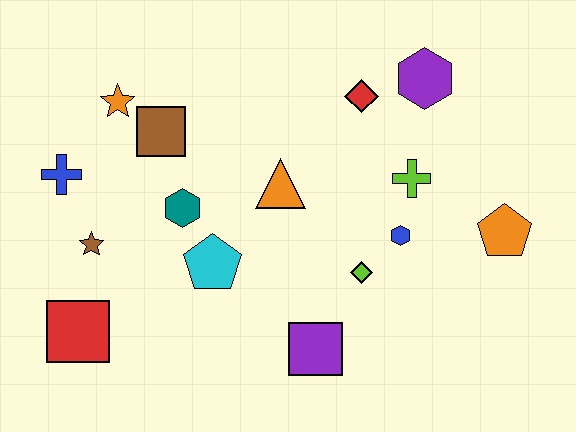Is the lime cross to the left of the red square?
No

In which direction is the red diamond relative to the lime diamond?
The red diamond is above the lime diamond.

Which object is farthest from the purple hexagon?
The red square is farthest from the purple hexagon.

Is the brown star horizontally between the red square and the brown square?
Yes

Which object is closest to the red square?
The brown star is closest to the red square.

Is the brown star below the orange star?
Yes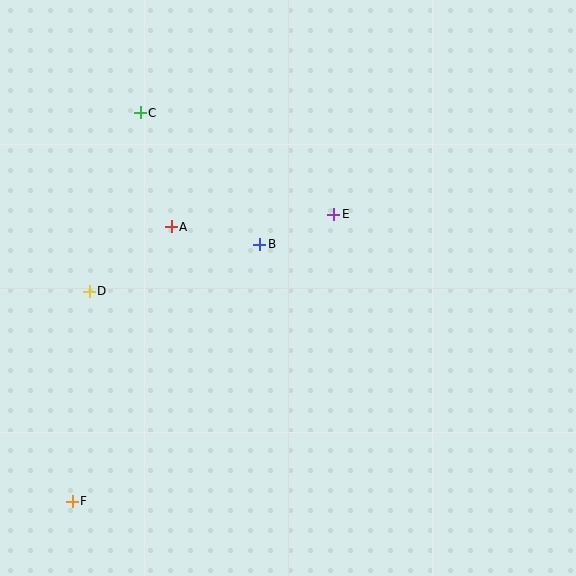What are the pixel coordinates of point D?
Point D is at (89, 291).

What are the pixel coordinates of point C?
Point C is at (140, 113).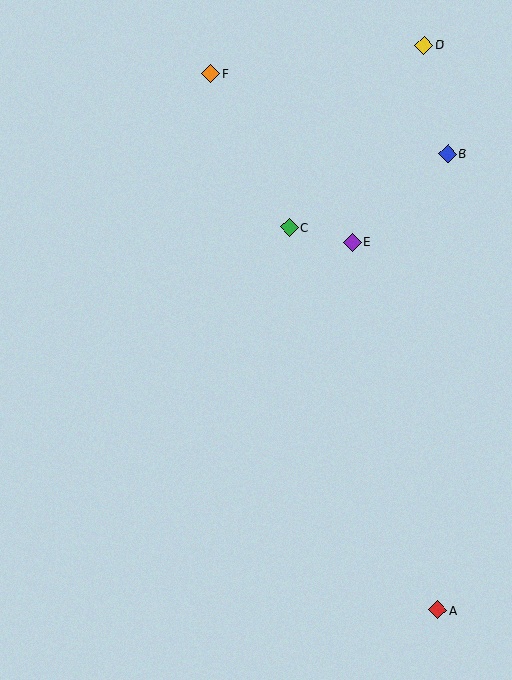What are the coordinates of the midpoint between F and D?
The midpoint between F and D is at (317, 60).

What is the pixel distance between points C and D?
The distance between C and D is 226 pixels.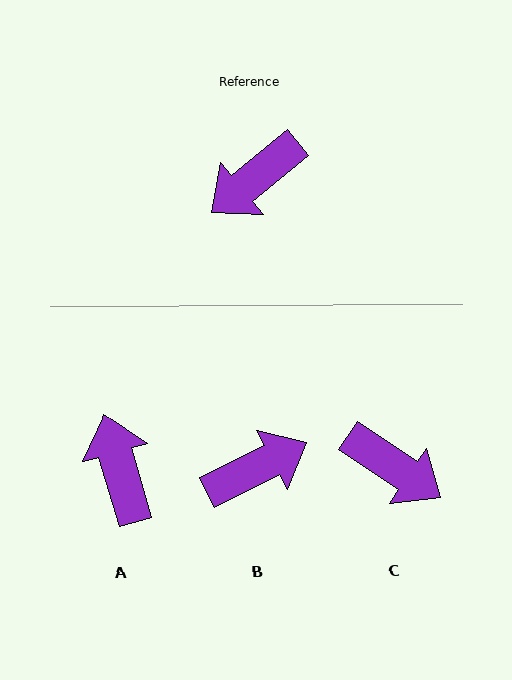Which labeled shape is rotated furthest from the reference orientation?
B, about 168 degrees away.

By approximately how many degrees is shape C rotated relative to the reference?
Approximately 107 degrees counter-clockwise.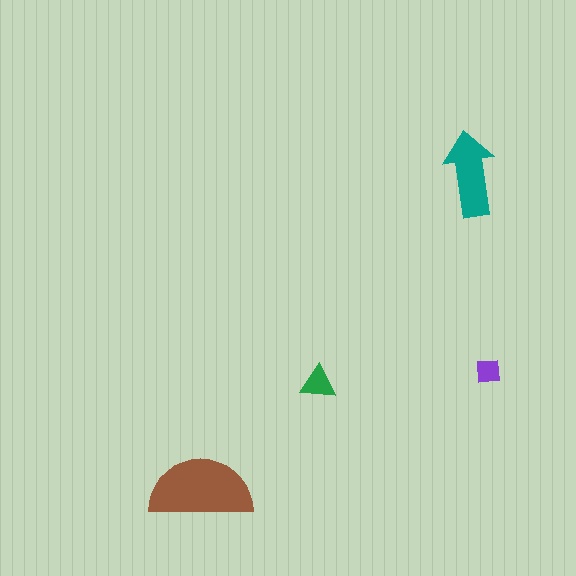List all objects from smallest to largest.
The purple square, the green triangle, the teal arrow, the brown semicircle.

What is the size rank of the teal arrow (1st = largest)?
2nd.